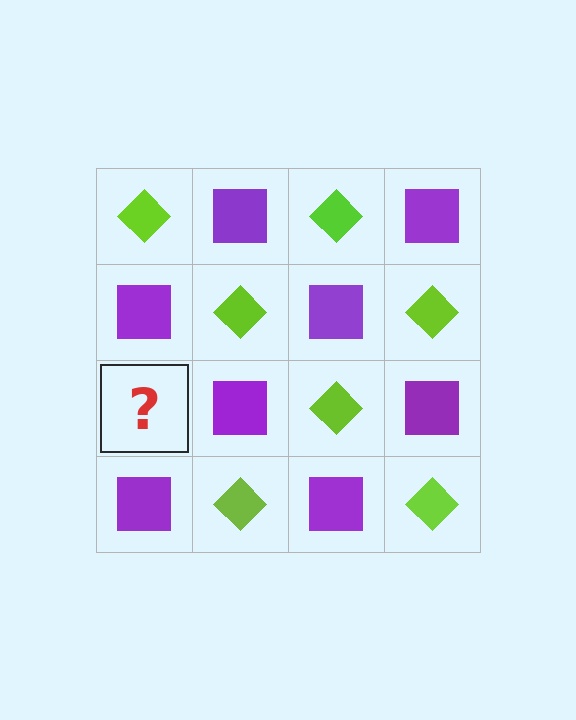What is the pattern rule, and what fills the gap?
The rule is that it alternates lime diamond and purple square in a checkerboard pattern. The gap should be filled with a lime diamond.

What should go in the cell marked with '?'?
The missing cell should contain a lime diamond.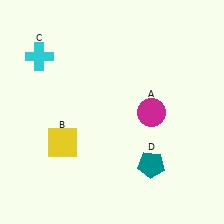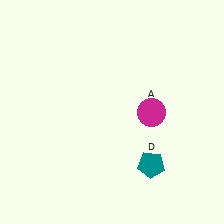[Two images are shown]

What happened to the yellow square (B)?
The yellow square (B) was removed in Image 2. It was in the bottom-left area of Image 1.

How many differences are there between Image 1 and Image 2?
There are 2 differences between the two images.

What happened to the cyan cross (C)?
The cyan cross (C) was removed in Image 2. It was in the top-left area of Image 1.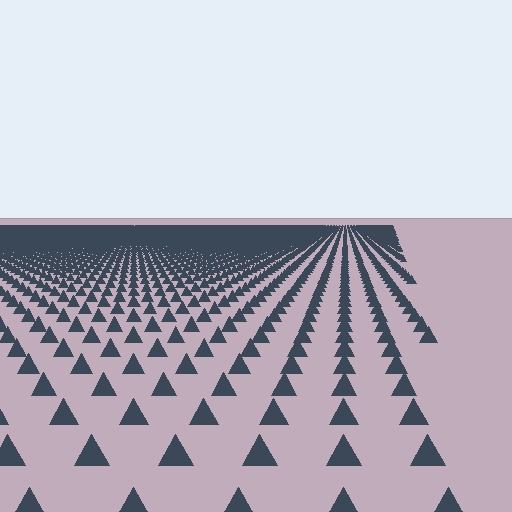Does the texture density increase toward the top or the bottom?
Density increases toward the top.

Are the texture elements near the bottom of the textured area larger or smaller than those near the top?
Larger. Near the bottom, elements are closer to the viewer and appear at a bigger on-screen size.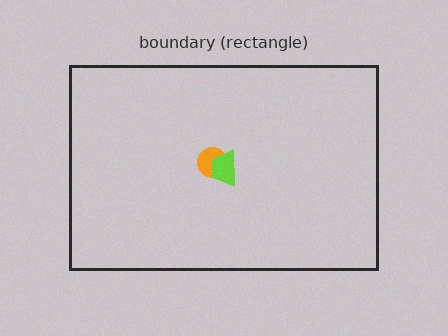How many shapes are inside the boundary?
2 inside, 0 outside.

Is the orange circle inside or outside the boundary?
Inside.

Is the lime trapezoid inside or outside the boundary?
Inside.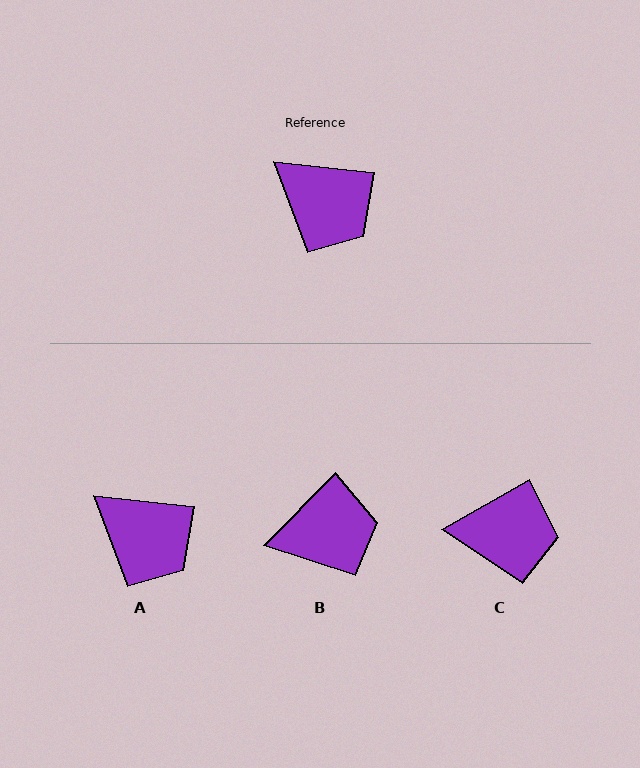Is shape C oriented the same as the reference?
No, it is off by about 36 degrees.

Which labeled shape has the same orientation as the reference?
A.